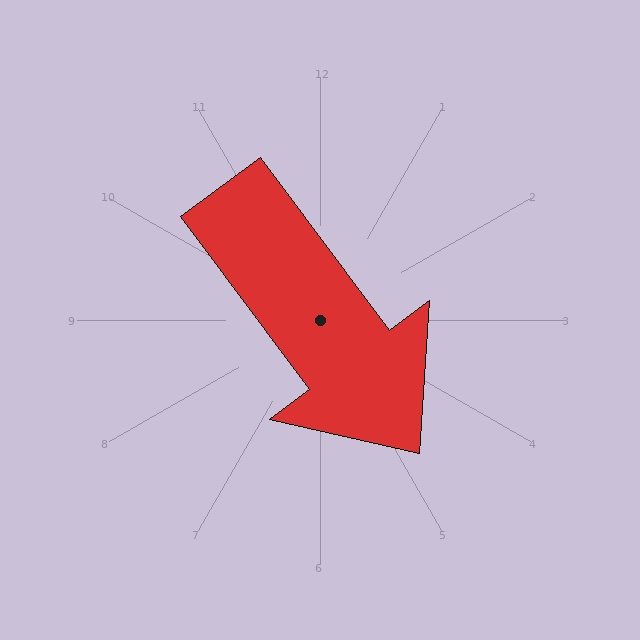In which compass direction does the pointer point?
Southeast.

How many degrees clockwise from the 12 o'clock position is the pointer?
Approximately 143 degrees.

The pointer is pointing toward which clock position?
Roughly 5 o'clock.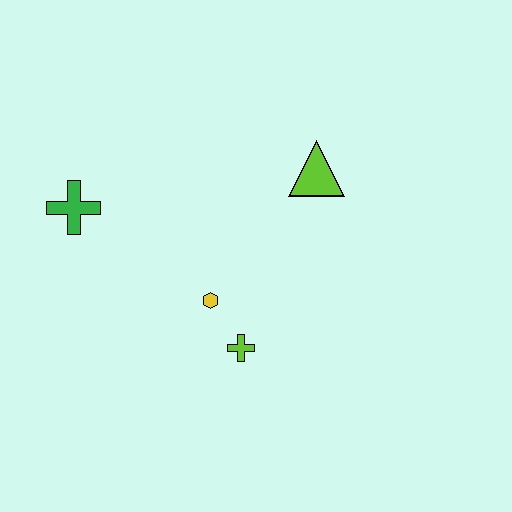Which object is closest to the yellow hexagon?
The lime cross is closest to the yellow hexagon.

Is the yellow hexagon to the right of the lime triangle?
No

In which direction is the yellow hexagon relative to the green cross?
The yellow hexagon is to the right of the green cross.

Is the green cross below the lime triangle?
Yes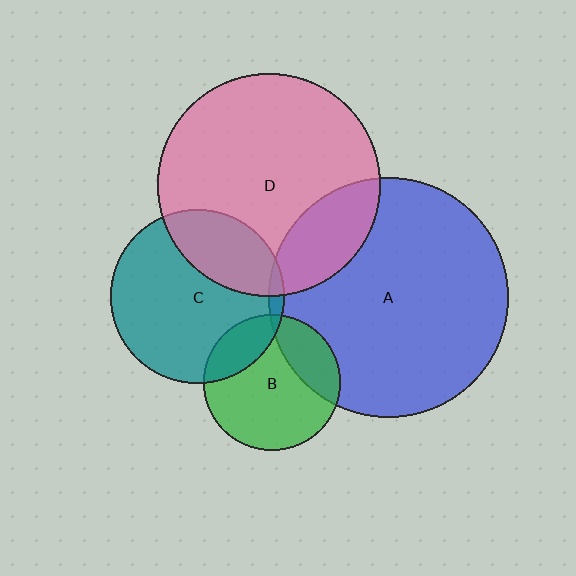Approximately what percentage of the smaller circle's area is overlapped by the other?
Approximately 5%.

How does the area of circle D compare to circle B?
Approximately 2.7 times.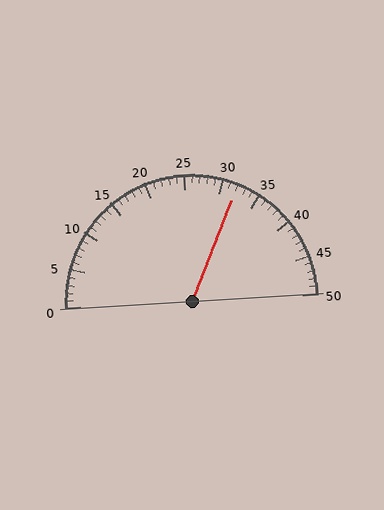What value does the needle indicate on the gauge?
The needle indicates approximately 32.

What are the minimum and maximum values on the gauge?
The gauge ranges from 0 to 50.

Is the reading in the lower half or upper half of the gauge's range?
The reading is in the upper half of the range (0 to 50).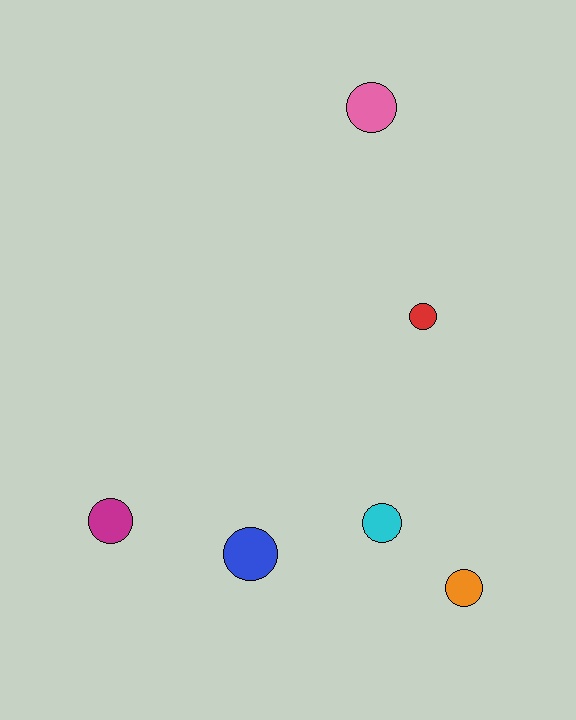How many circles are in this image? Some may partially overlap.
There are 6 circles.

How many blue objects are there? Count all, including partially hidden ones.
There is 1 blue object.